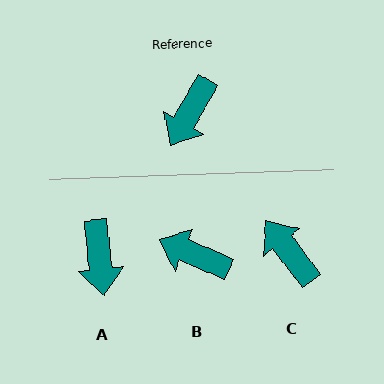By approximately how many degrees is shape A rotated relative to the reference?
Approximately 36 degrees counter-clockwise.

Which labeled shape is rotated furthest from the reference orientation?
C, about 113 degrees away.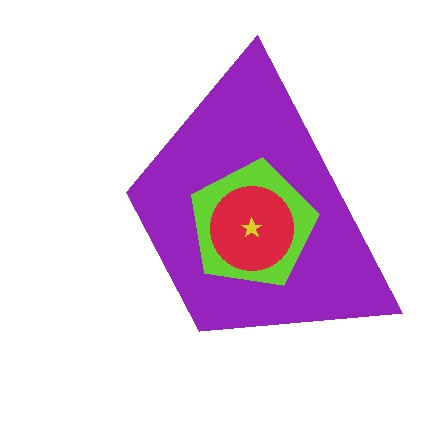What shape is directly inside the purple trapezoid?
The lime pentagon.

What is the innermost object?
The yellow star.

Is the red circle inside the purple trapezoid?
Yes.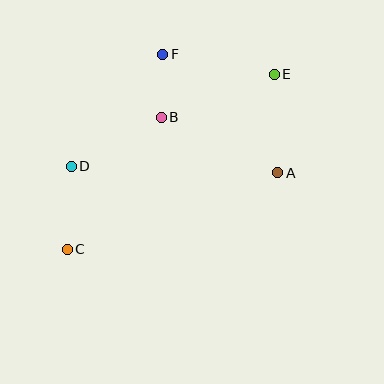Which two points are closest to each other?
Points B and F are closest to each other.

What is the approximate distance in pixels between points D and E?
The distance between D and E is approximately 223 pixels.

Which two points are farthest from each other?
Points C and E are farthest from each other.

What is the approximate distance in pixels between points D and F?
The distance between D and F is approximately 144 pixels.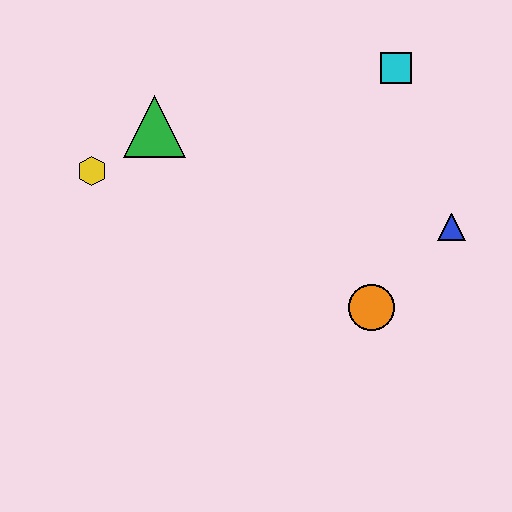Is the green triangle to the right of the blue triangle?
No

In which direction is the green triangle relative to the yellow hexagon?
The green triangle is to the right of the yellow hexagon.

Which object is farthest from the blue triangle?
The yellow hexagon is farthest from the blue triangle.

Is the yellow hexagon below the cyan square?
Yes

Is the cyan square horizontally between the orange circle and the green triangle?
No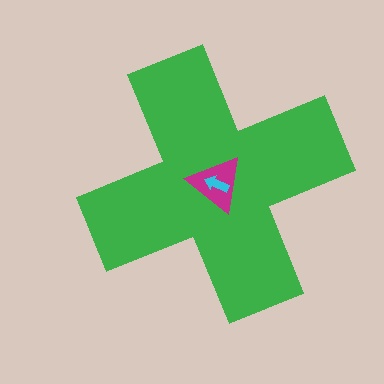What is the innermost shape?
The cyan arrow.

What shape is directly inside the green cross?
The magenta triangle.